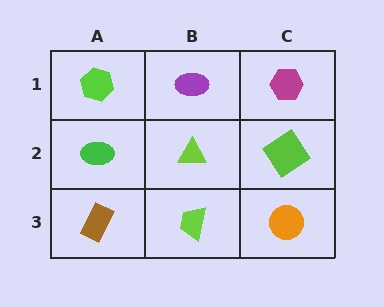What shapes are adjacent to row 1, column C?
A lime diamond (row 2, column C), a purple ellipse (row 1, column B).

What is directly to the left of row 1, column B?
A lime hexagon.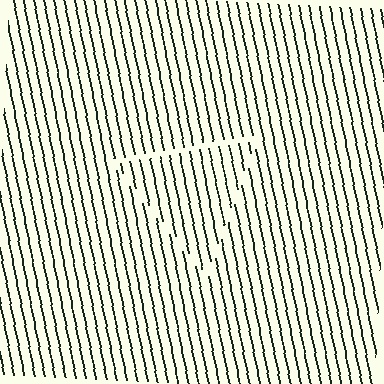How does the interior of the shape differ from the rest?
The interior of the shape contains the same grating, shifted by half a period — the contour is defined by the phase discontinuity where line-ends from the inner and outer gratings abut.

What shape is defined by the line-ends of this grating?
An illusory triangle. The interior of the shape contains the same grating, shifted by half a period — the contour is defined by the phase discontinuity where line-ends from the inner and outer gratings abut.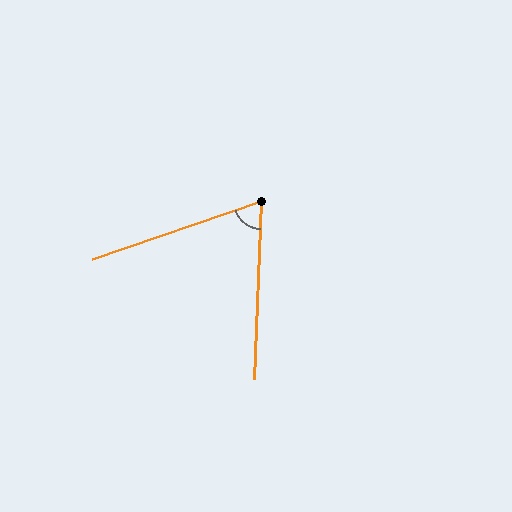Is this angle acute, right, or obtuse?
It is acute.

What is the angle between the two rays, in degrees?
Approximately 69 degrees.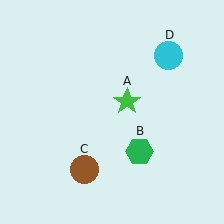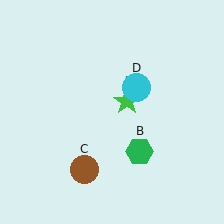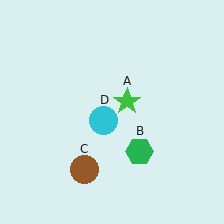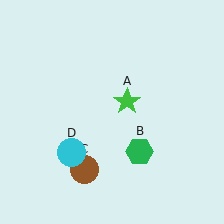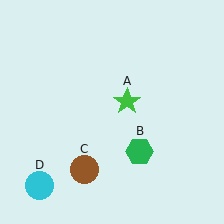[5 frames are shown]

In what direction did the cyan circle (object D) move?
The cyan circle (object D) moved down and to the left.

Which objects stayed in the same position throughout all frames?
Green star (object A) and green hexagon (object B) and brown circle (object C) remained stationary.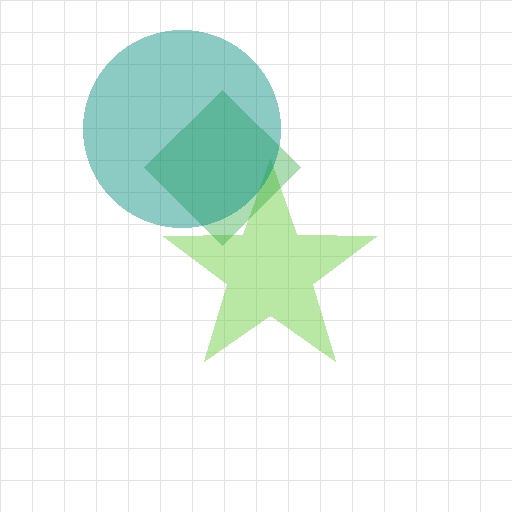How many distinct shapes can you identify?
There are 3 distinct shapes: a lime star, a green diamond, a teal circle.